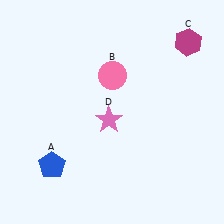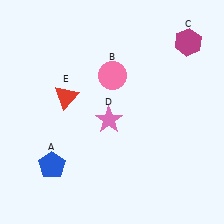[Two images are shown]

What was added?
A red triangle (E) was added in Image 2.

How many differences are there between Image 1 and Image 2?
There is 1 difference between the two images.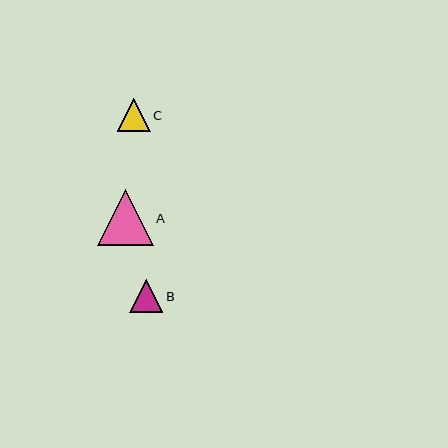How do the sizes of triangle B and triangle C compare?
Triangle B and triangle C are approximately the same size.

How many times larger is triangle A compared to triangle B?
Triangle A is approximately 1.7 times the size of triangle B.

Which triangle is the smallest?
Triangle C is the smallest with a size of approximately 33 pixels.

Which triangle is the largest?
Triangle A is the largest with a size of approximately 56 pixels.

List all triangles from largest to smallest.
From largest to smallest: A, B, C.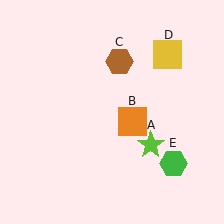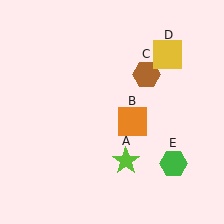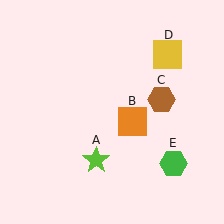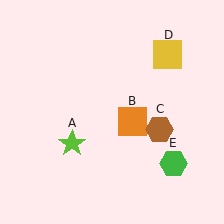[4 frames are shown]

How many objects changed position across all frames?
2 objects changed position: lime star (object A), brown hexagon (object C).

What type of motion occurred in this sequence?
The lime star (object A), brown hexagon (object C) rotated clockwise around the center of the scene.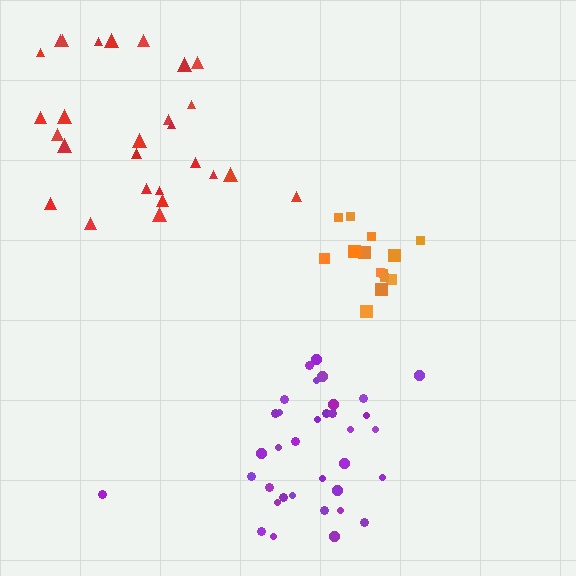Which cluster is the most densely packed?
Orange.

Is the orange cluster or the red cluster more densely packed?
Orange.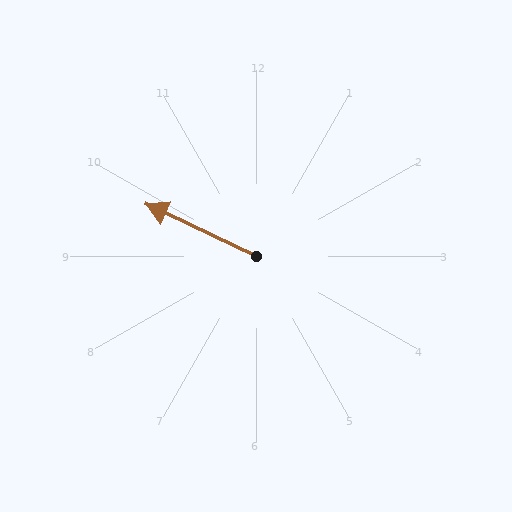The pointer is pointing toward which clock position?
Roughly 10 o'clock.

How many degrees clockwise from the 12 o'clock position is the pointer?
Approximately 295 degrees.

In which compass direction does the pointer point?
Northwest.